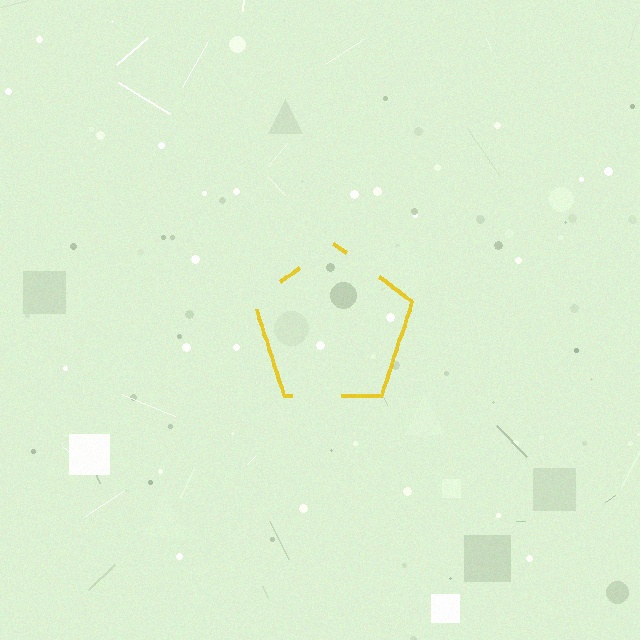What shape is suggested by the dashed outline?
The dashed outline suggests a pentagon.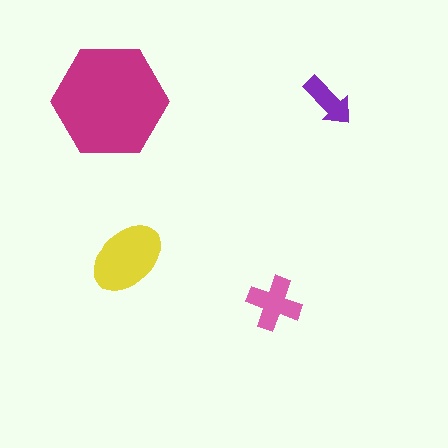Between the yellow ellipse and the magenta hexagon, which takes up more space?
The magenta hexagon.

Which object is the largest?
The magenta hexagon.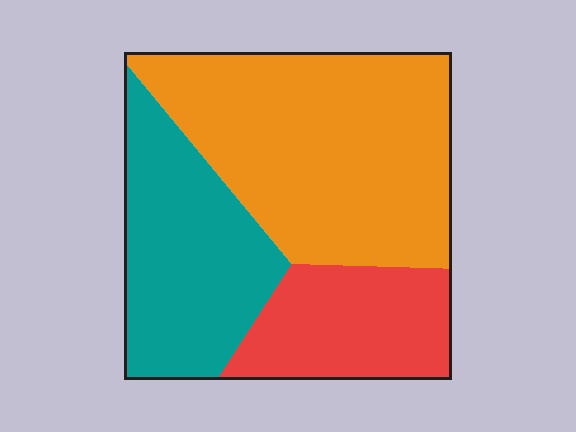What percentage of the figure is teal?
Teal takes up between a sixth and a third of the figure.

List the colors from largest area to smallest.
From largest to smallest: orange, teal, red.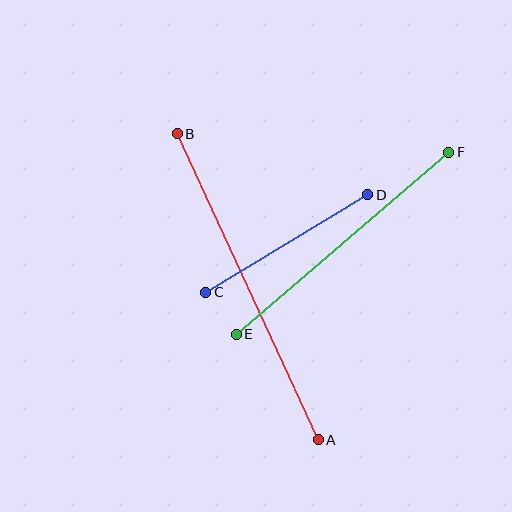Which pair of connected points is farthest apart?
Points A and B are farthest apart.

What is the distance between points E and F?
The distance is approximately 280 pixels.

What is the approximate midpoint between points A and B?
The midpoint is at approximately (248, 287) pixels.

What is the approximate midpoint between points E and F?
The midpoint is at approximately (342, 243) pixels.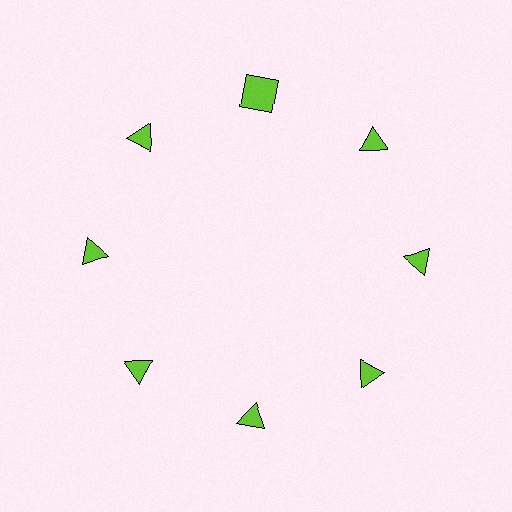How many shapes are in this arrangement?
There are 8 shapes arranged in a ring pattern.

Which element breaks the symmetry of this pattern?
The lime square at roughly the 12 o'clock position breaks the symmetry. All other shapes are lime triangles.